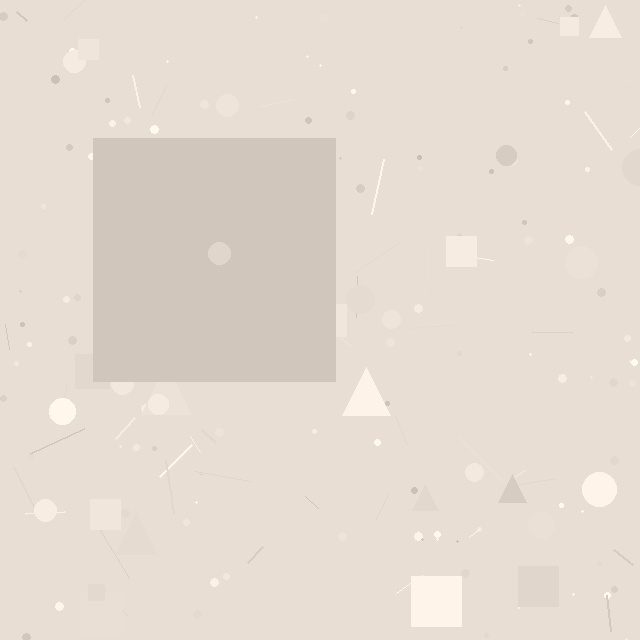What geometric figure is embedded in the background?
A square is embedded in the background.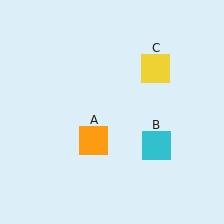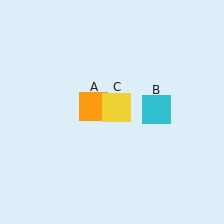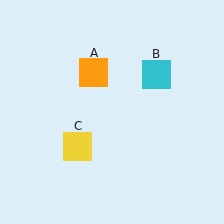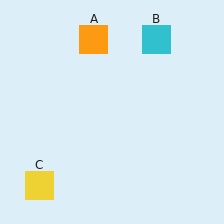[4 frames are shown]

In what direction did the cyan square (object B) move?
The cyan square (object B) moved up.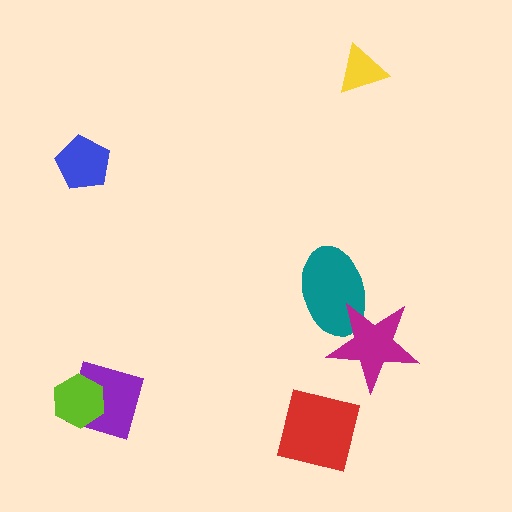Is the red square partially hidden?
No, no other shape covers it.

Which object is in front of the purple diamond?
The lime hexagon is in front of the purple diamond.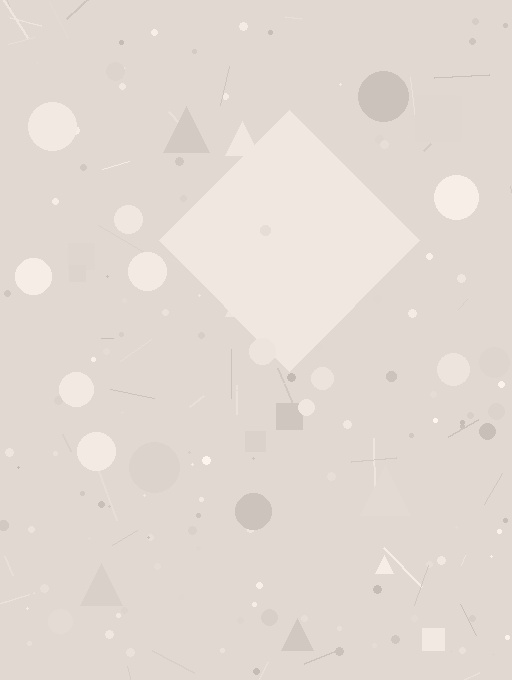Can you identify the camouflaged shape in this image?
The camouflaged shape is a diamond.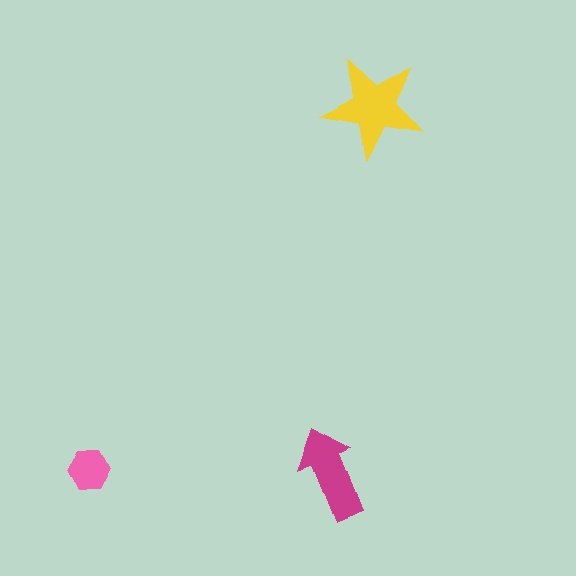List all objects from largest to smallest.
The yellow star, the magenta arrow, the pink hexagon.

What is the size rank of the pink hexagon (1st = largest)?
3rd.